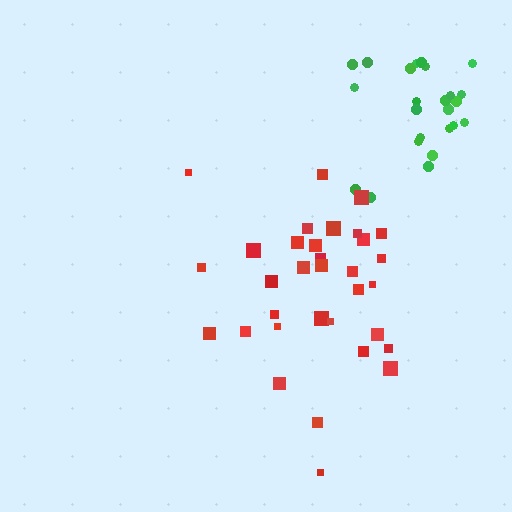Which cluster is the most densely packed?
Green.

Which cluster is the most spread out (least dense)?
Red.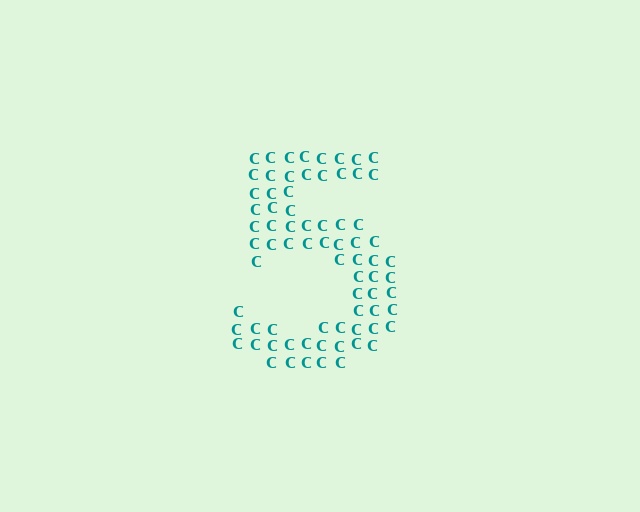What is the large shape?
The large shape is the digit 5.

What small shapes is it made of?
It is made of small letter C's.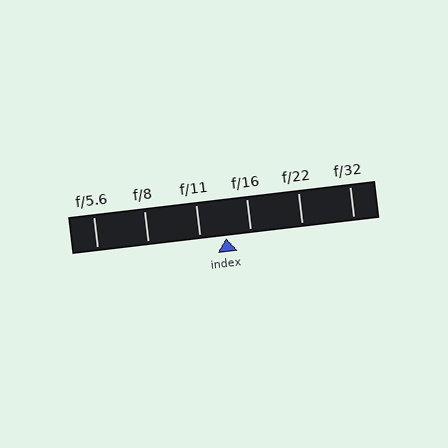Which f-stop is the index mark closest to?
The index mark is closest to f/16.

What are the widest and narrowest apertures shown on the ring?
The widest aperture shown is f/5.6 and the narrowest is f/32.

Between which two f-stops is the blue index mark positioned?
The index mark is between f/11 and f/16.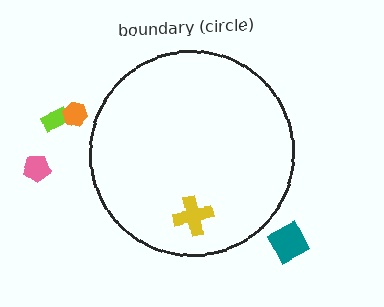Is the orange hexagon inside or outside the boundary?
Outside.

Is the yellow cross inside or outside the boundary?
Inside.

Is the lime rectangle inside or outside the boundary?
Outside.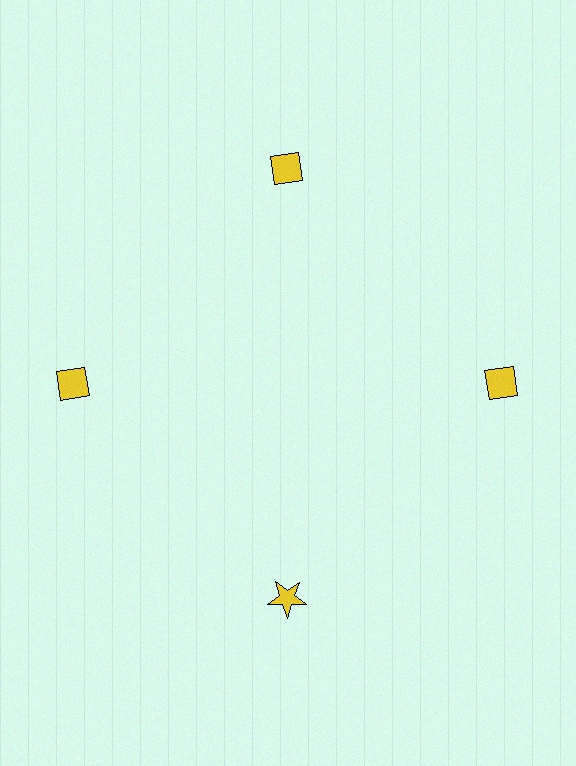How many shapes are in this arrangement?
There are 4 shapes arranged in a ring pattern.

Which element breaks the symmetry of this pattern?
The yellow star at roughly the 6 o'clock position breaks the symmetry. All other shapes are yellow diamonds.